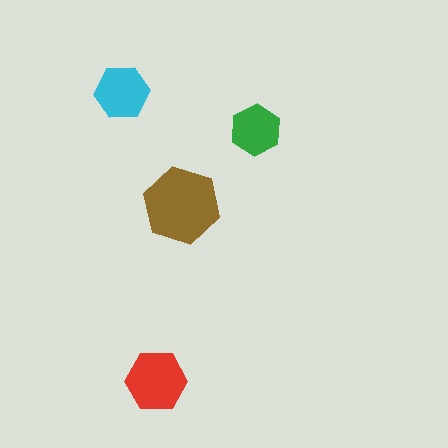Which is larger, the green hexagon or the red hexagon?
The red one.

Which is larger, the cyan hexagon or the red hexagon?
The red one.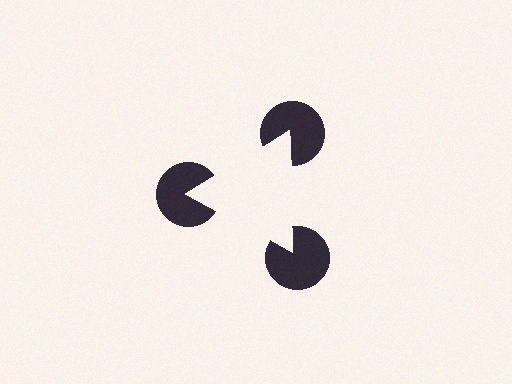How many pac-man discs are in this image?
There are 3 — one at each vertex of the illusory triangle.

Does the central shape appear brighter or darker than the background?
It typically appears slightly brighter than the background, even though no actual brightness change is drawn.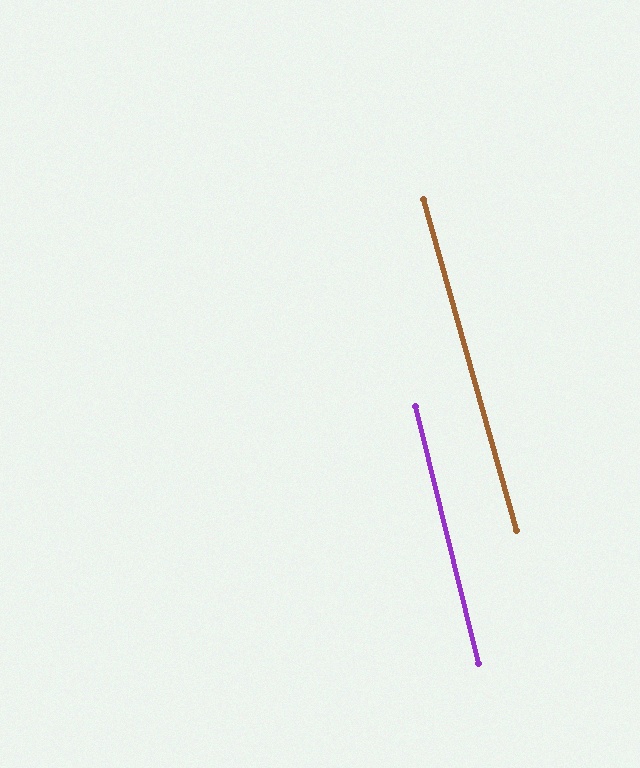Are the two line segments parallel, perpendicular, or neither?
Parallel — their directions differ by only 1.9°.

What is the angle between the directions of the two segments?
Approximately 2 degrees.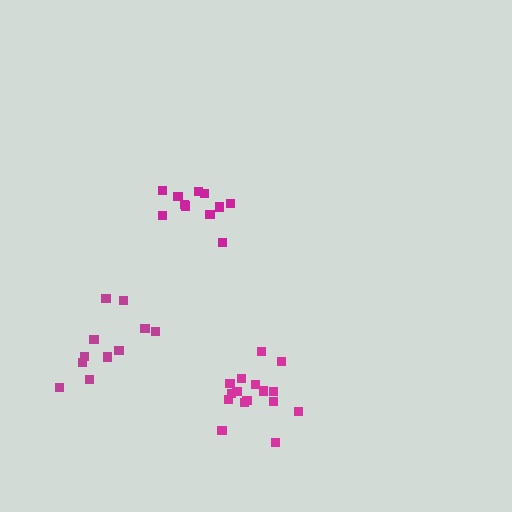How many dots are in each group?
Group 1: 16 dots, Group 2: 12 dots, Group 3: 12 dots (40 total).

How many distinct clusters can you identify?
There are 3 distinct clusters.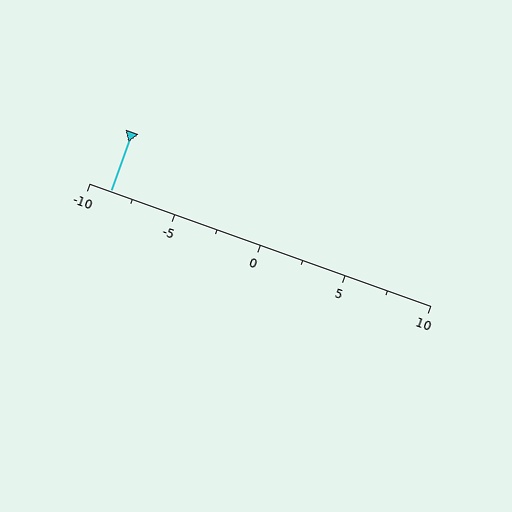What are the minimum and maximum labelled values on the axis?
The axis runs from -10 to 10.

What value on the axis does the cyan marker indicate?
The marker indicates approximately -8.8.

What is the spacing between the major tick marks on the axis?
The major ticks are spaced 5 apart.